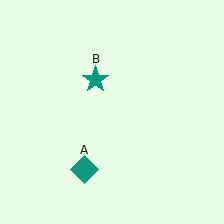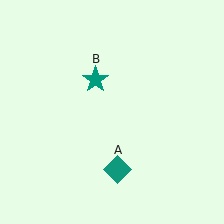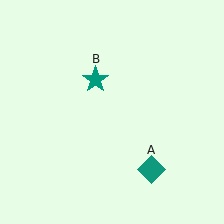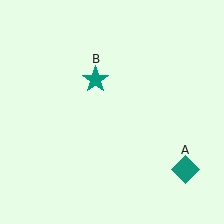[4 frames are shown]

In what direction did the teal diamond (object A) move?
The teal diamond (object A) moved right.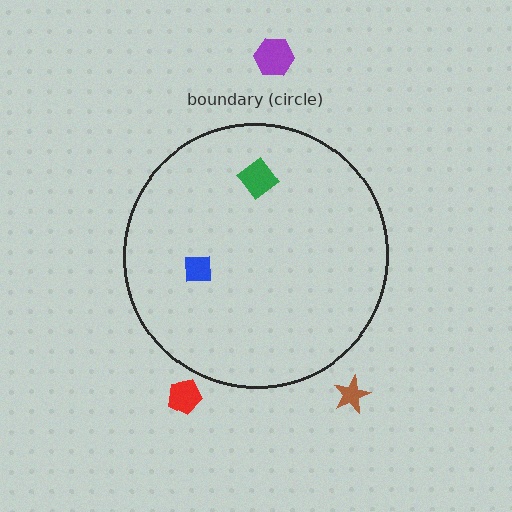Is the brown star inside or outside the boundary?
Outside.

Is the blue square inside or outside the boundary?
Inside.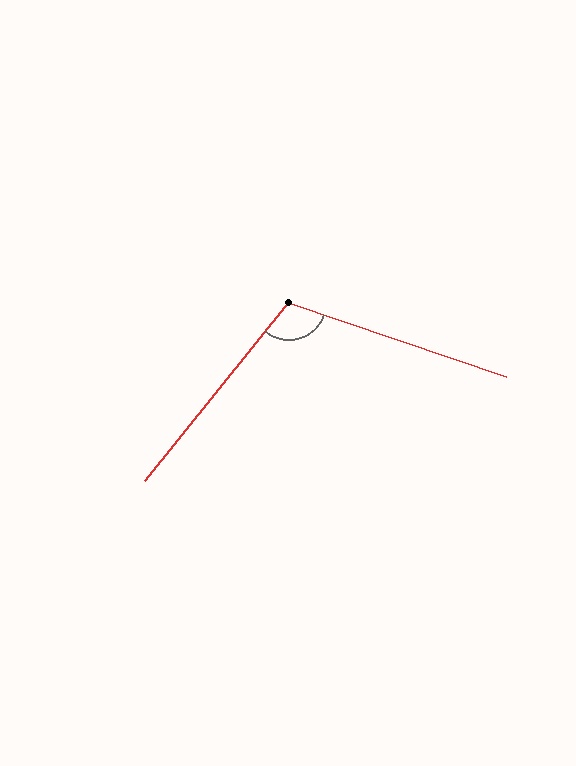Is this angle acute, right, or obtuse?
It is obtuse.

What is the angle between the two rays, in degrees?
Approximately 110 degrees.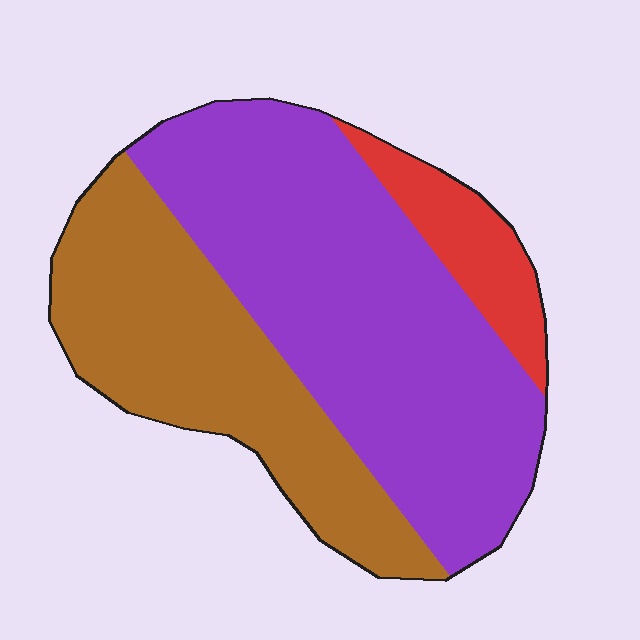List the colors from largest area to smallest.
From largest to smallest: purple, brown, red.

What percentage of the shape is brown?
Brown takes up about one third (1/3) of the shape.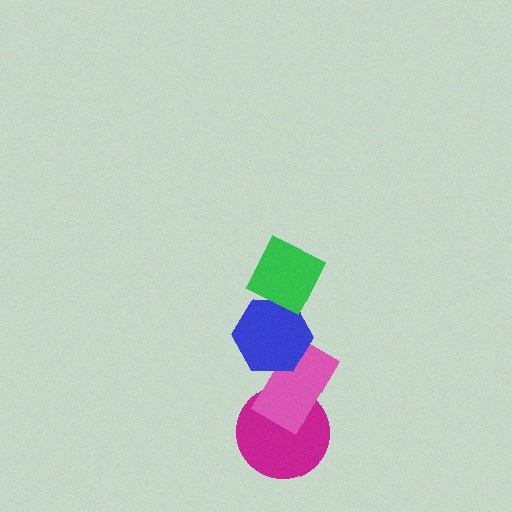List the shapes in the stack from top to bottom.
From top to bottom: the green diamond, the blue hexagon, the pink rectangle, the magenta circle.